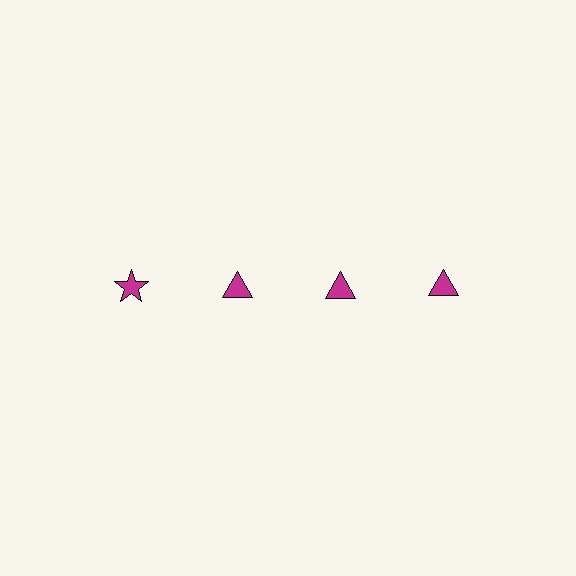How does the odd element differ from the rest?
It has a different shape: star instead of triangle.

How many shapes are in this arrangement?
There are 4 shapes arranged in a grid pattern.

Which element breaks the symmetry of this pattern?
The magenta star in the top row, leftmost column breaks the symmetry. All other shapes are magenta triangles.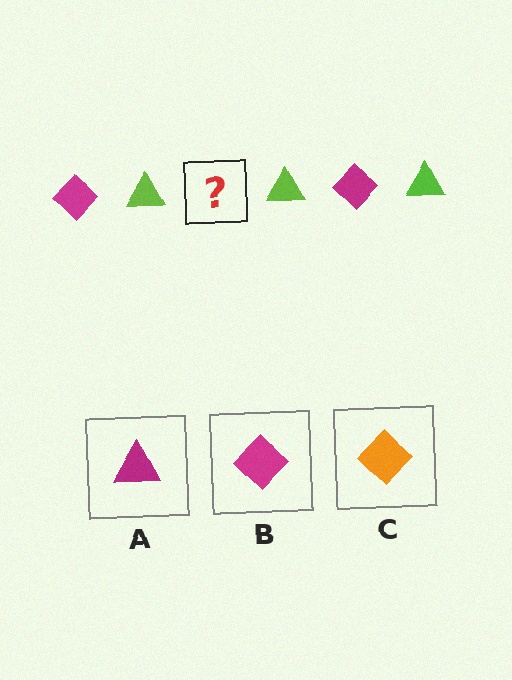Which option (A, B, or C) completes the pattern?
B.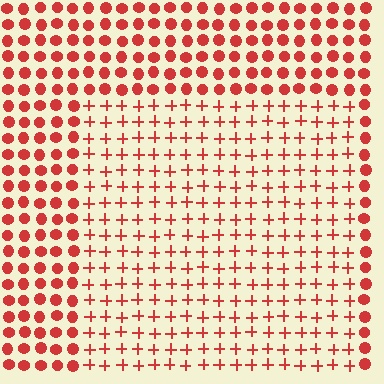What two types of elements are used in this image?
The image uses plus signs inside the rectangle region and circles outside it.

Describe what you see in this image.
The image is filled with small red elements arranged in a uniform grid. A rectangle-shaped region contains plus signs, while the surrounding area contains circles. The boundary is defined purely by the change in element shape.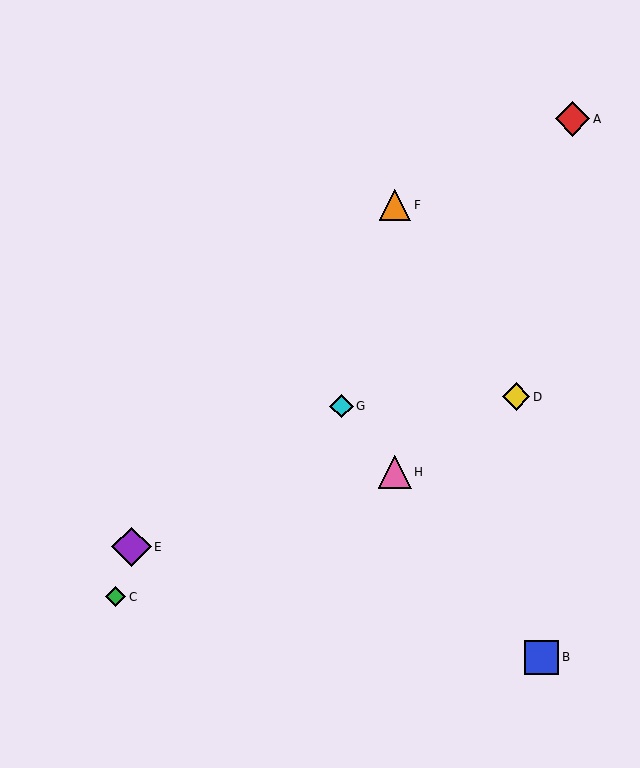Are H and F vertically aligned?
Yes, both are at x≈395.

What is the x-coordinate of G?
Object G is at x≈341.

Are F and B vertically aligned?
No, F is at x≈395 and B is at x≈542.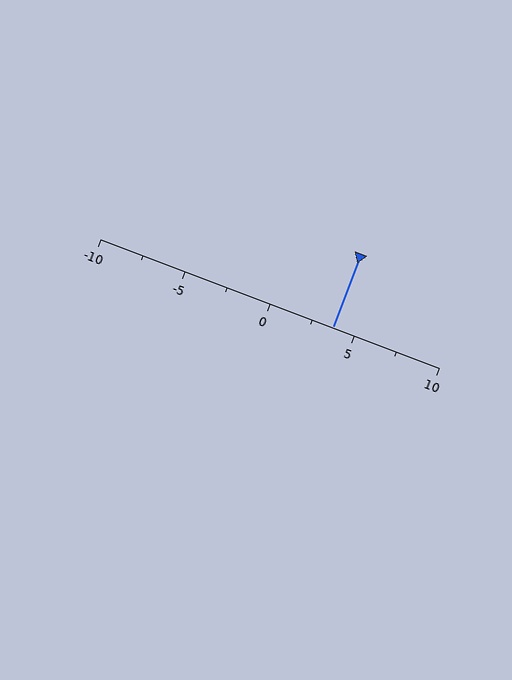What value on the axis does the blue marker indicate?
The marker indicates approximately 3.8.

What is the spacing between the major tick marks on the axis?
The major ticks are spaced 5 apart.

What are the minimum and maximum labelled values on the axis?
The axis runs from -10 to 10.